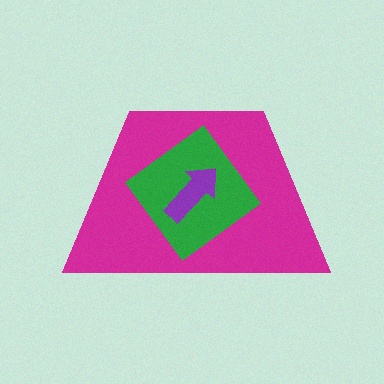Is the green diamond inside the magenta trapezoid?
Yes.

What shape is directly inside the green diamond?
The purple arrow.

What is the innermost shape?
The purple arrow.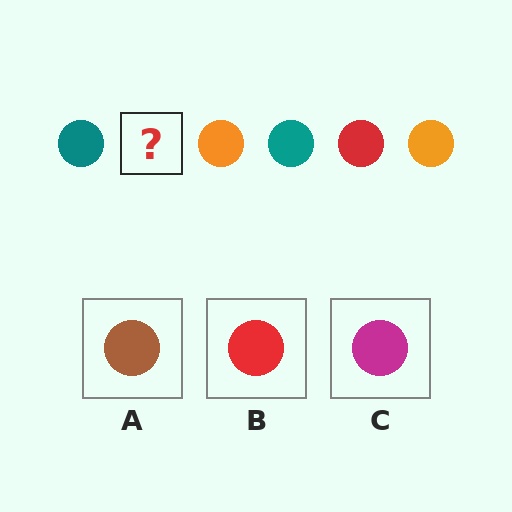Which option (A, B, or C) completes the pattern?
B.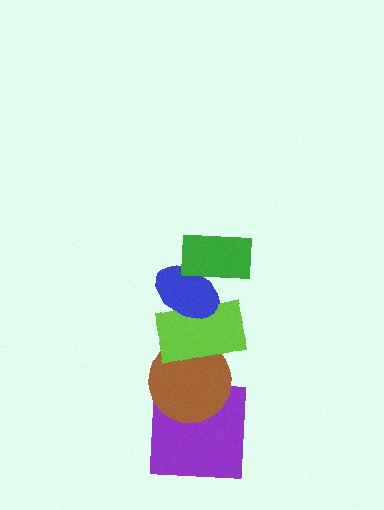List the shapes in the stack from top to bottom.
From top to bottom: the green rectangle, the blue ellipse, the lime rectangle, the brown circle, the purple square.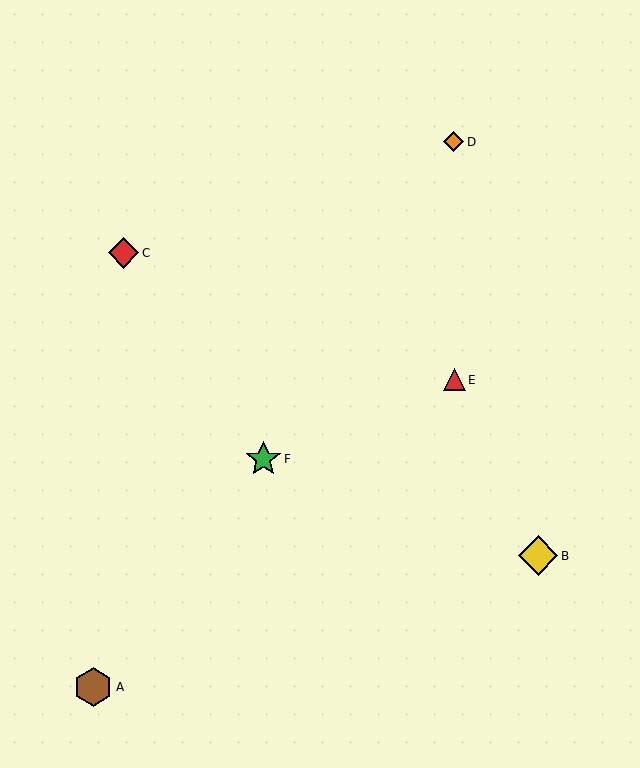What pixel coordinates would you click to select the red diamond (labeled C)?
Click at (123, 253) to select the red diamond C.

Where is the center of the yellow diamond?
The center of the yellow diamond is at (538, 556).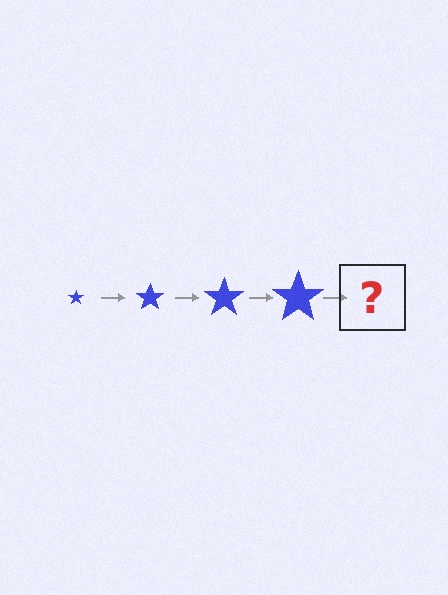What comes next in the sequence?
The next element should be a blue star, larger than the previous one.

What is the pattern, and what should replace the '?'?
The pattern is that the star gets progressively larger each step. The '?' should be a blue star, larger than the previous one.